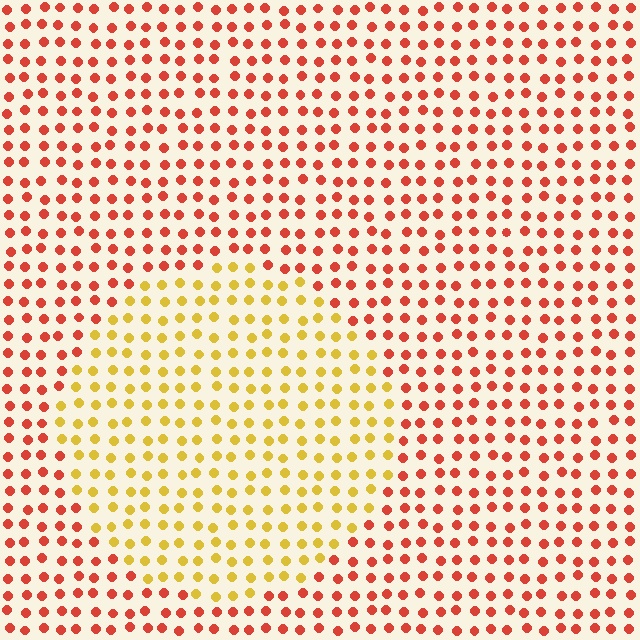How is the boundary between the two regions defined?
The boundary is defined purely by a slight shift in hue (about 46 degrees). Spacing, size, and orientation are identical on both sides.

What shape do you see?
I see a circle.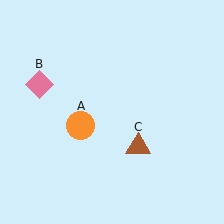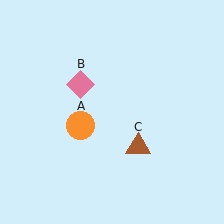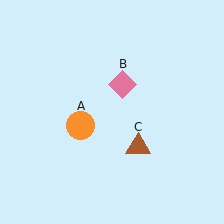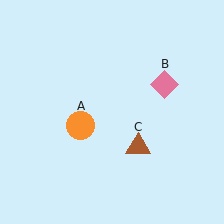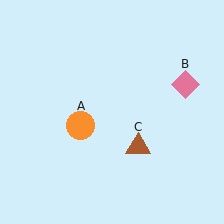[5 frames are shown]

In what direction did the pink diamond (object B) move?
The pink diamond (object B) moved right.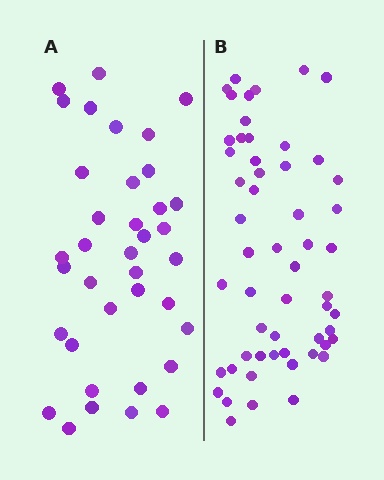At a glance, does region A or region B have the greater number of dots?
Region B (the right region) has more dots.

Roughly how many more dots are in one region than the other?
Region B has approximately 20 more dots than region A.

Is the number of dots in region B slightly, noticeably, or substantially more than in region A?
Region B has substantially more. The ratio is roughly 1.5 to 1.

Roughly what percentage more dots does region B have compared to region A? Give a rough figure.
About 50% more.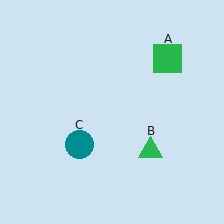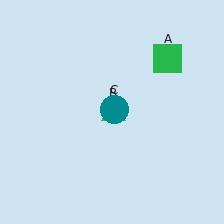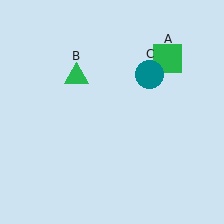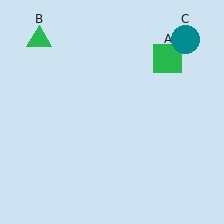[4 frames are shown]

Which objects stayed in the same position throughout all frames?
Green square (object A) remained stationary.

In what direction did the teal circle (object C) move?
The teal circle (object C) moved up and to the right.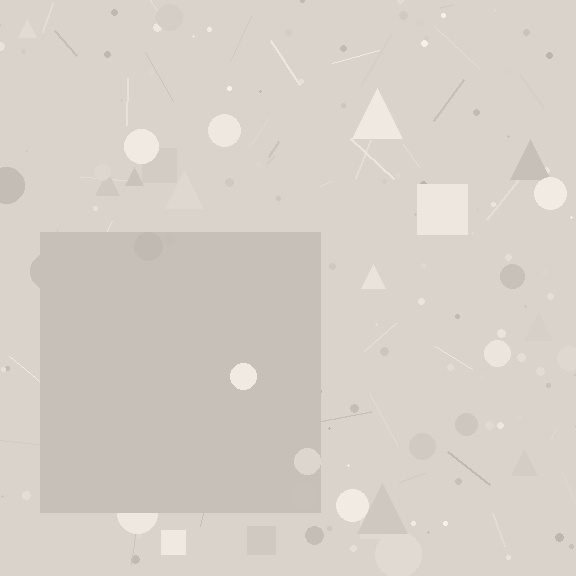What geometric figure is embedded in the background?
A square is embedded in the background.